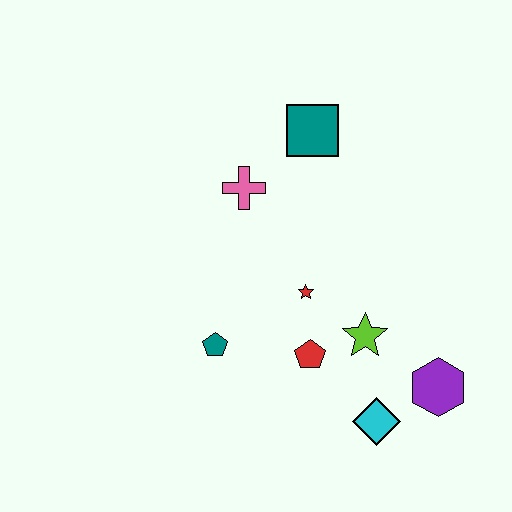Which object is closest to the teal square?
The pink cross is closest to the teal square.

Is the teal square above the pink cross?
Yes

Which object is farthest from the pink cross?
The purple hexagon is farthest from the pink cross.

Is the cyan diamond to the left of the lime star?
No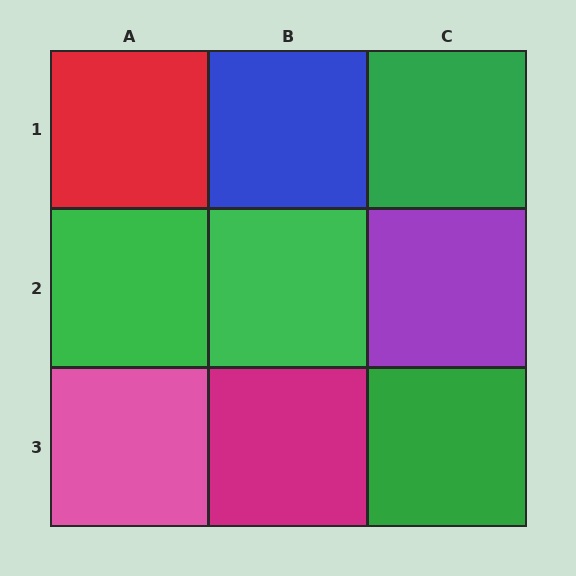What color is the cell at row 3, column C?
Green.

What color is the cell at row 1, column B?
Blue.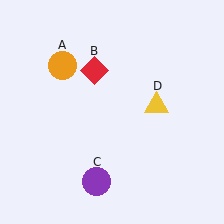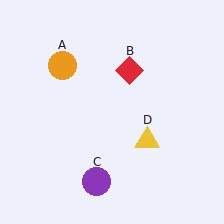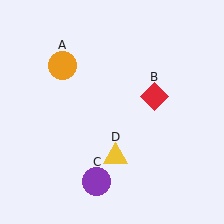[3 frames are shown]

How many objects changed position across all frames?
2 objects changed position: red diamond (object B), yellow triangle (object D).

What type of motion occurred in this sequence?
The red diamond (object B), yellow triangle (object D) rotated clockwise around the center of the scene.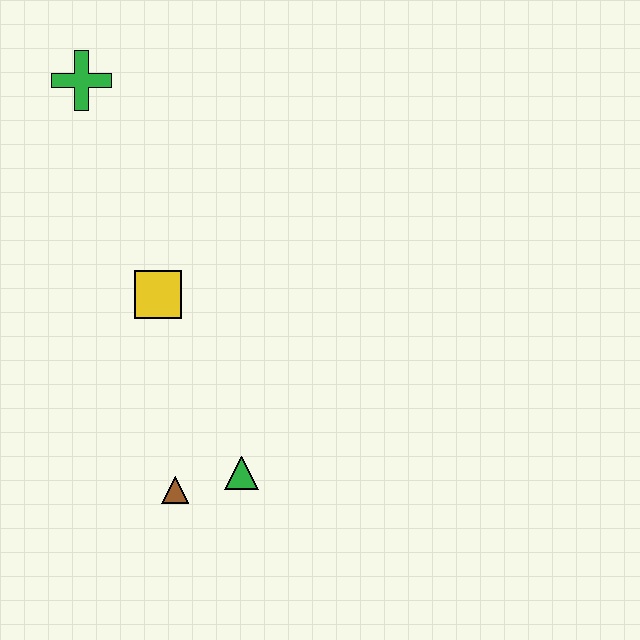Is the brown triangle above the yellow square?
No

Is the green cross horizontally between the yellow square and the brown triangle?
No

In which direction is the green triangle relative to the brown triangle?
The green triangle is to the right of the brown triangle.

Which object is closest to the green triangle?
The brown triangle is closest to the green triangle.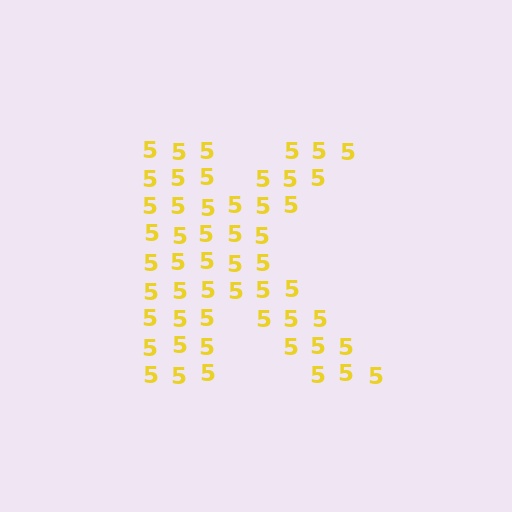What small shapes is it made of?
It is made of small digit 5's.